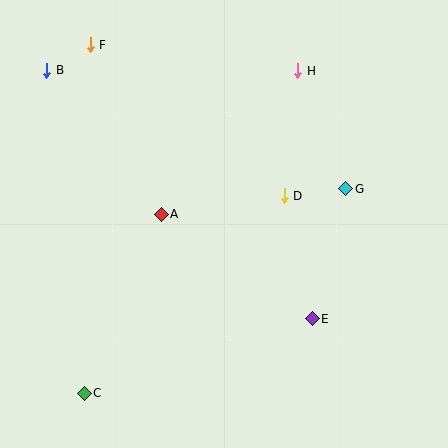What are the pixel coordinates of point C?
Point C is at (84, 393).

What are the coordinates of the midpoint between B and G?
The midpoint between B and G is at (196, 130).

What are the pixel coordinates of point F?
Point F is at (90, 45).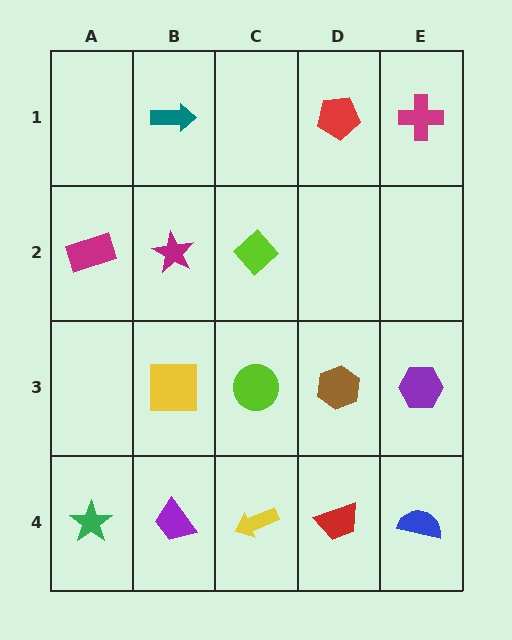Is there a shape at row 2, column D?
No, that cell is empty.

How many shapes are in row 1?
3 shapes.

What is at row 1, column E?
A magenta cross.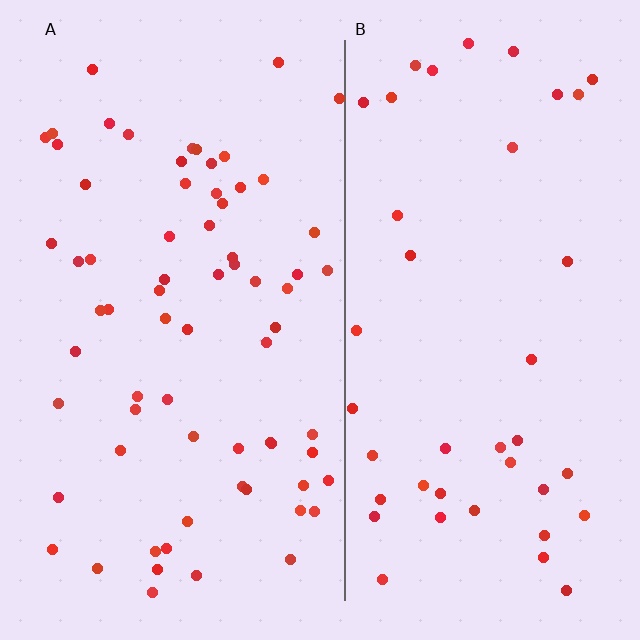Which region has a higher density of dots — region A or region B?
A (the left).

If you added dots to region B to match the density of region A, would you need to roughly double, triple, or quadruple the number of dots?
Approximately double.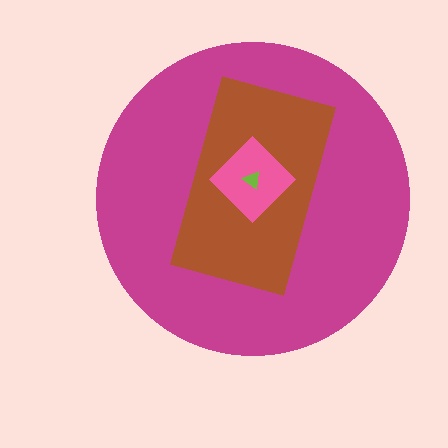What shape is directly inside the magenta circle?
The brown rectangle.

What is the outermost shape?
The magenta circle.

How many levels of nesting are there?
4.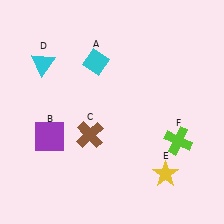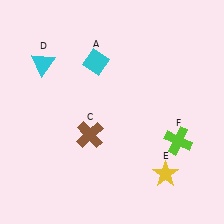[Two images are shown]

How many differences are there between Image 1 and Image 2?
There is 1 difference between the two images.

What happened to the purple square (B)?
The purple square (B) was removed in Image 2. It was in the bottom-left area of Image 1.